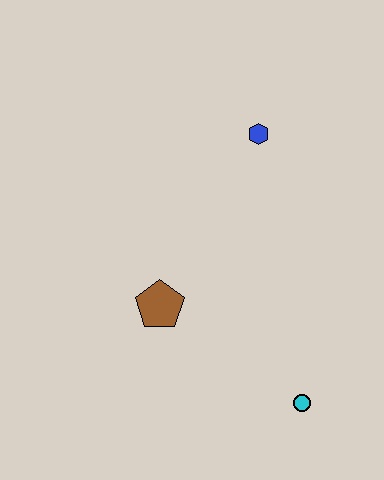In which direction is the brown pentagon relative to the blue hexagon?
The brown pentagon is below the blue hexagon.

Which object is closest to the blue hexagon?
The brown pentagon is closest to the blue hexagon.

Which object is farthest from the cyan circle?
The blue hexagon is farthest from the cyan circle.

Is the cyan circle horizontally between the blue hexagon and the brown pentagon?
No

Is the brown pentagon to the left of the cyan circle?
Yes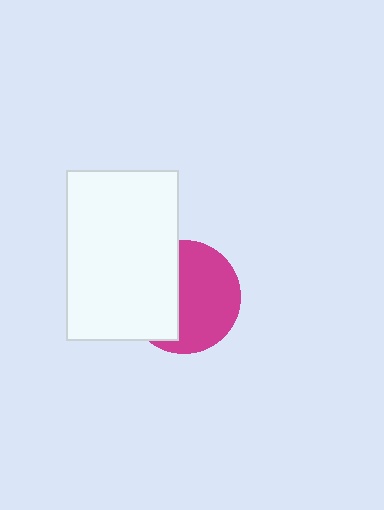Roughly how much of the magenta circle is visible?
About half of it is visible (roughly 57%).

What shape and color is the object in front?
The object in front is a white rectangle.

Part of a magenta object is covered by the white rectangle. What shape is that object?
It is a circle.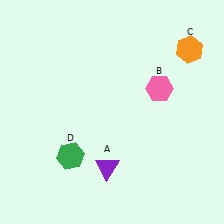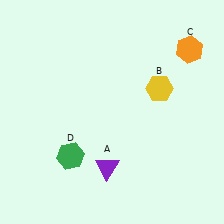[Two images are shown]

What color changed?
The hexagon (B) changed from pink in Image 1 to yellow in Image 2.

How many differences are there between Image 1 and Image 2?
There is 1 difference between the two images.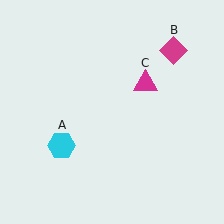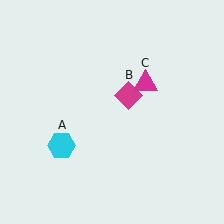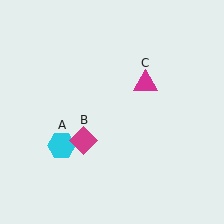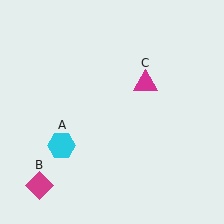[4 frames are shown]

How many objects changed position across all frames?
1 object changed position: magenta diamond (object B).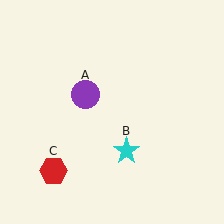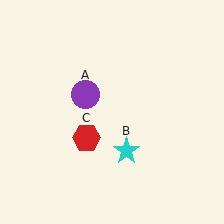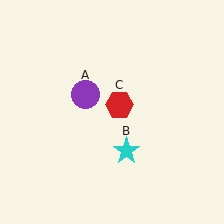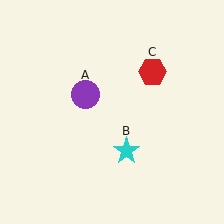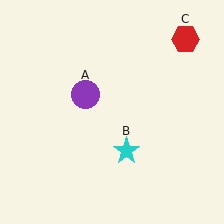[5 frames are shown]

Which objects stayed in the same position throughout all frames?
Purple circle (object A) and cyan star (object B) remained stationary.